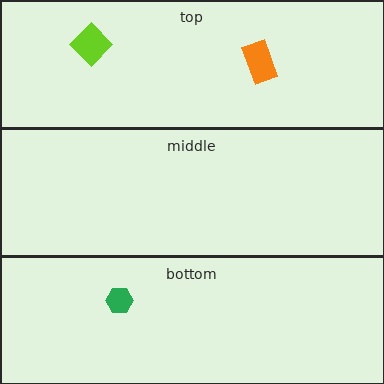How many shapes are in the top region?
2.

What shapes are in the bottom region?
The green hexagon.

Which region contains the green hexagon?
The bottom region.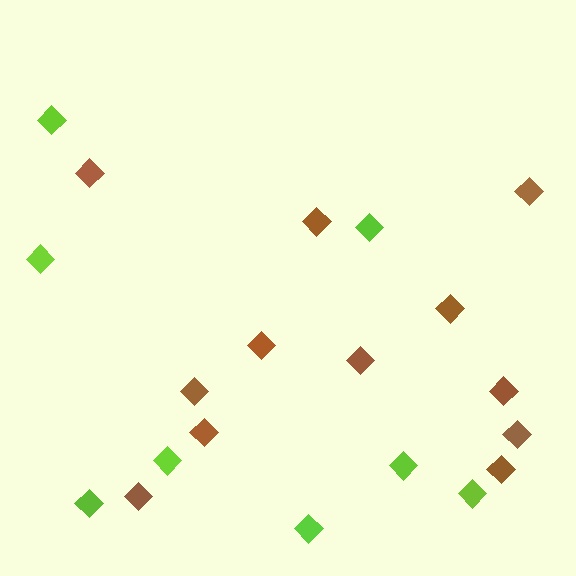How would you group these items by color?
There are 2 groups: one group of lime diamonds (8) and one group of brown diamonds (12).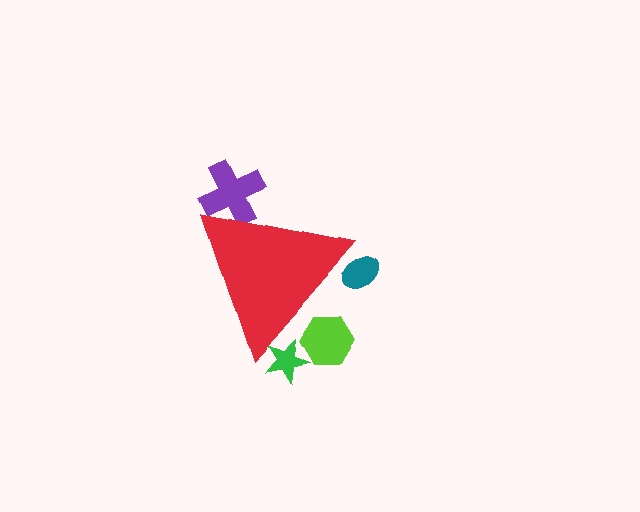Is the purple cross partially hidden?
Yes, the purple cross is partially hidden behind the red triangle.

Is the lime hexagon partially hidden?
Yes, the lime hexagon is partially hidden behind the red triangle.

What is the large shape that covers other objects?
A red triangle.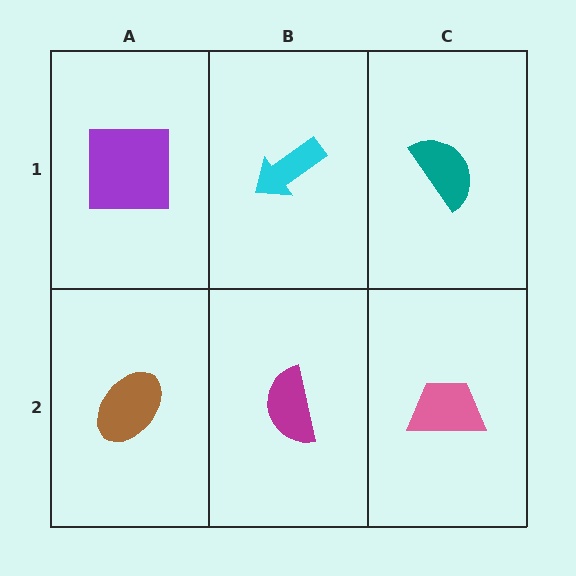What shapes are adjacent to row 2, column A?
A purple square (row 1, column A), a magenta semicircle (row 2, column B).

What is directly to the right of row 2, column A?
A magenta semicircle.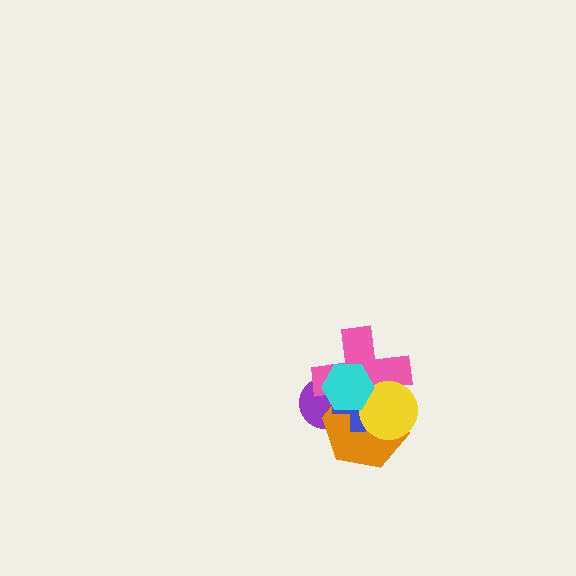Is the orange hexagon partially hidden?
Yes, it is partially covered by another shape.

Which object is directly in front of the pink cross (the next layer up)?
The orange hexagon is directly in front of the pink cross.